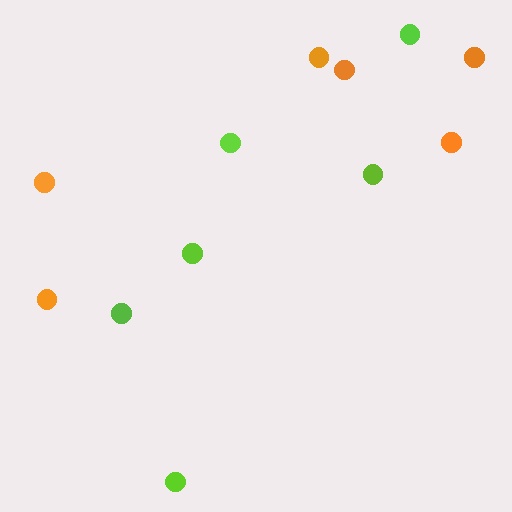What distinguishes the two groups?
There are 2 groups: one group of lime circles (6) and one group of orange circles (6).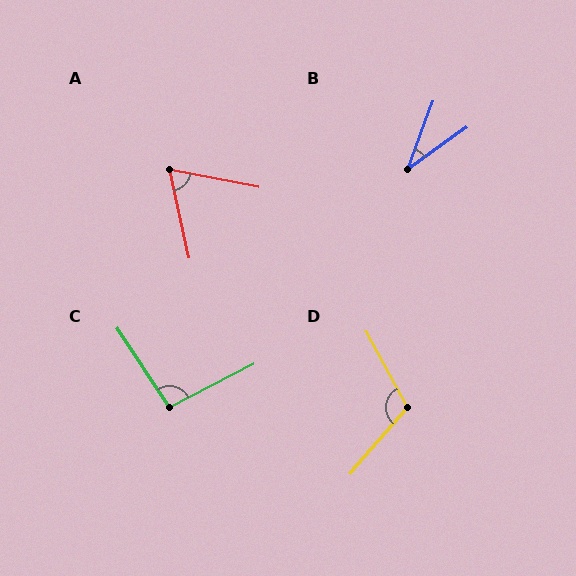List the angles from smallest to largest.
B (34°), A (67°), C (96°), D (111°).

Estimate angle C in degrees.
Approximately 96 degrees.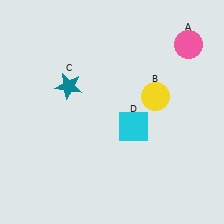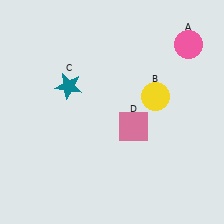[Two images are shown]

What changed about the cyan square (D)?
In Image 1, D is cyan. In Image 2, it changed to pink.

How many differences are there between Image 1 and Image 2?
There is 1 difference between the two images.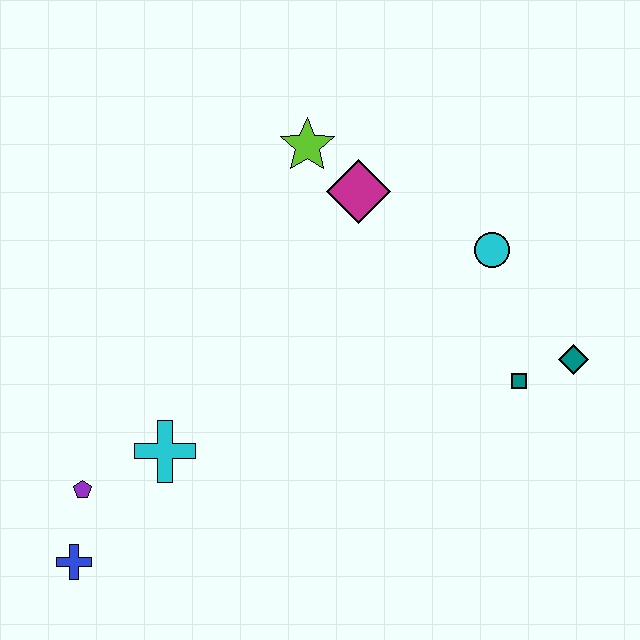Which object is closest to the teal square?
The teal diamond is closest to the teal square.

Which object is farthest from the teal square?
The blue cross is farthest from the teal square.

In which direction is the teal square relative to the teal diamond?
The teal square is to the left of the teal diamond.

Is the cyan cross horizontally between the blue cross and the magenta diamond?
Yes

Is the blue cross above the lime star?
No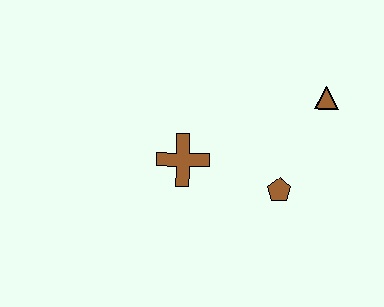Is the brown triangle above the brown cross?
Yes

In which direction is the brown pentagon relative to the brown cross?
The brown pentagon is to the right of the brown cross.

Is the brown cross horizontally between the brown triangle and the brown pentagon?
No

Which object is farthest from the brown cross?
The brown triangle is farthest from the brown cross.